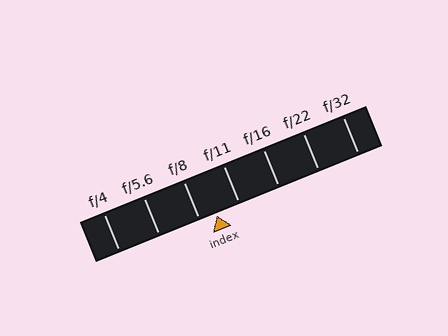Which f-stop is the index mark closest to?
The index mark is closest to f/8.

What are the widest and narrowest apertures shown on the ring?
The widest aperture shown is f/4 and the narrowest is f/32.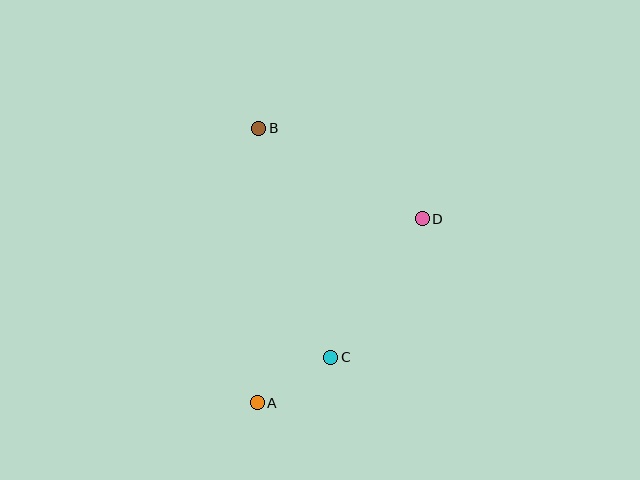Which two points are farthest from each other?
Points A and B are farthest from each other.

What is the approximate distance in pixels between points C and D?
The distance between C and D is approximately 166 pixels.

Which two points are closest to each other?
Points A and C are closest to each other.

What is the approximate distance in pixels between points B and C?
The distance between B and C is approximately 240 pixels.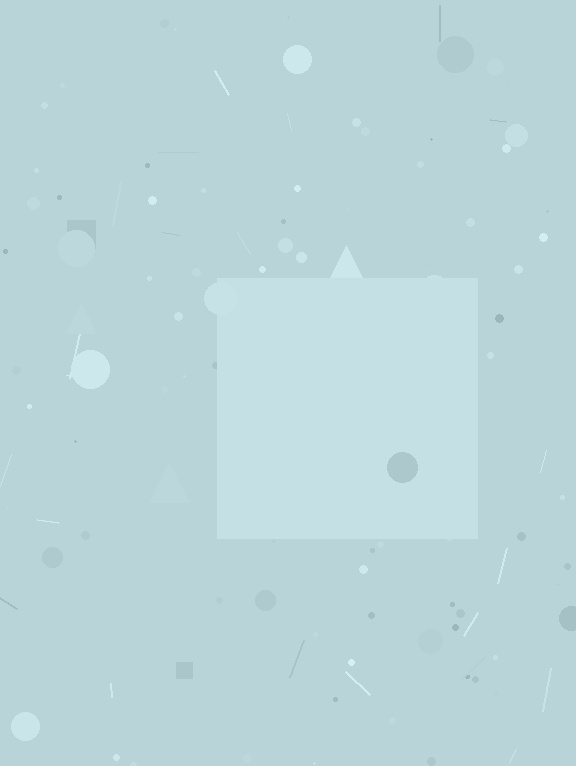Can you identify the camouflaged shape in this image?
The camouflaged shape is a square.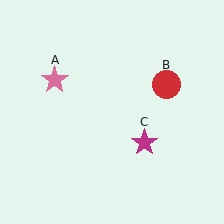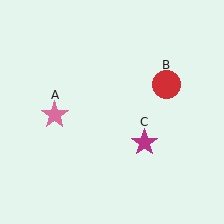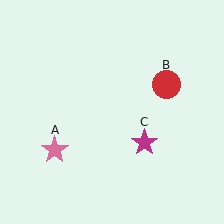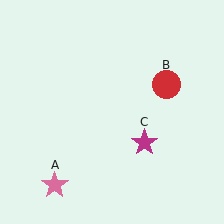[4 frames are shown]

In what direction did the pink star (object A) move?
The pink star (object A) moved down.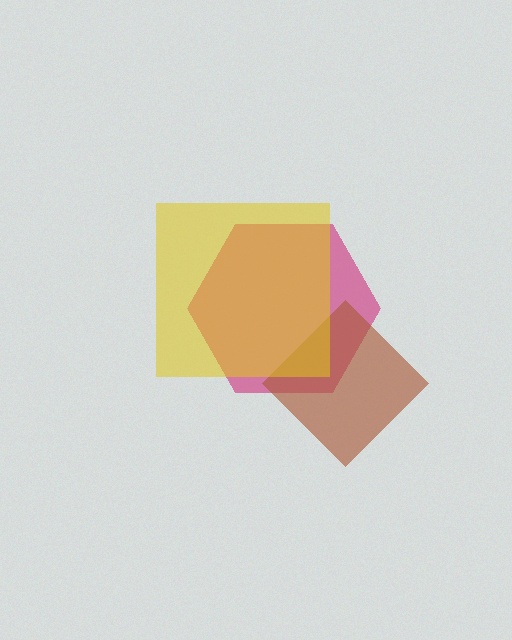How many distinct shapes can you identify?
There are 3 distinct shapes: a magenta hexagon, a brown diamond, a yellow square.